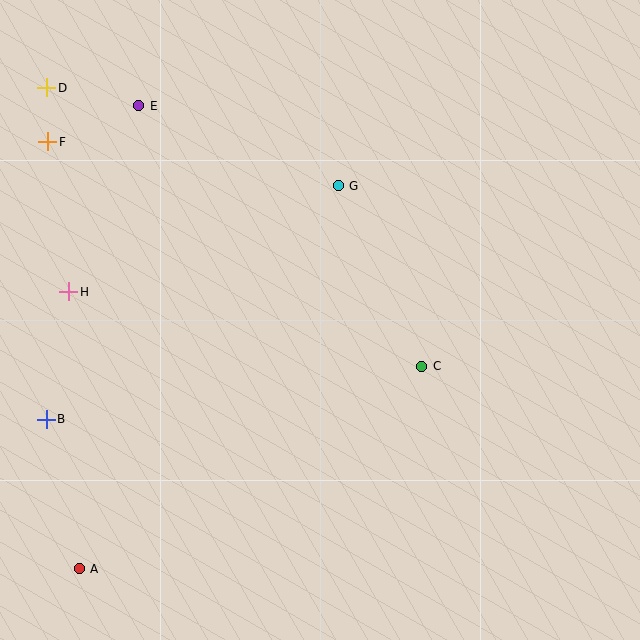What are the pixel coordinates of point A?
Point A is at (79, 569).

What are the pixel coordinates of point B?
Point B is at (46, 419).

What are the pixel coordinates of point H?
Point H is at (69, 292).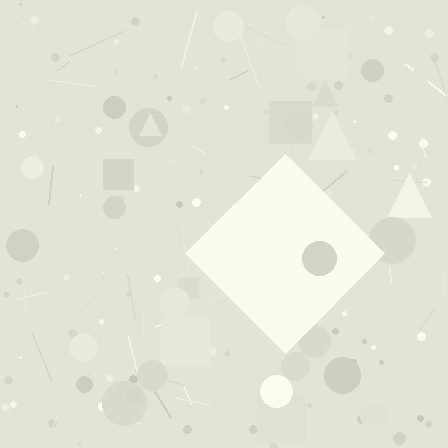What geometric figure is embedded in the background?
A diamond is embedded in the background.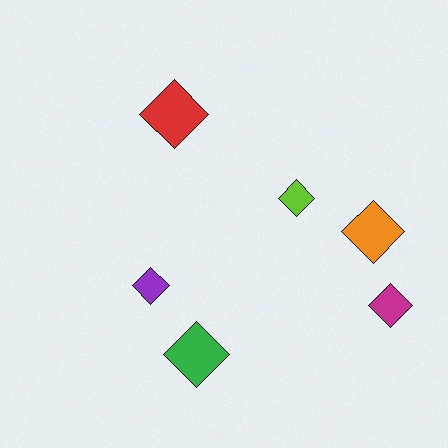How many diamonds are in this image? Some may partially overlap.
There are 6 diamonds.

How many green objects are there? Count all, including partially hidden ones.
There is 1 green object.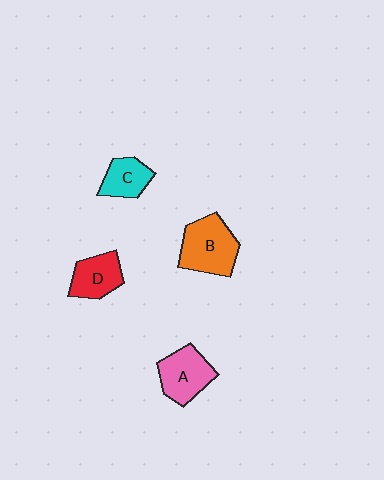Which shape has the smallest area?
Shape C (cyan).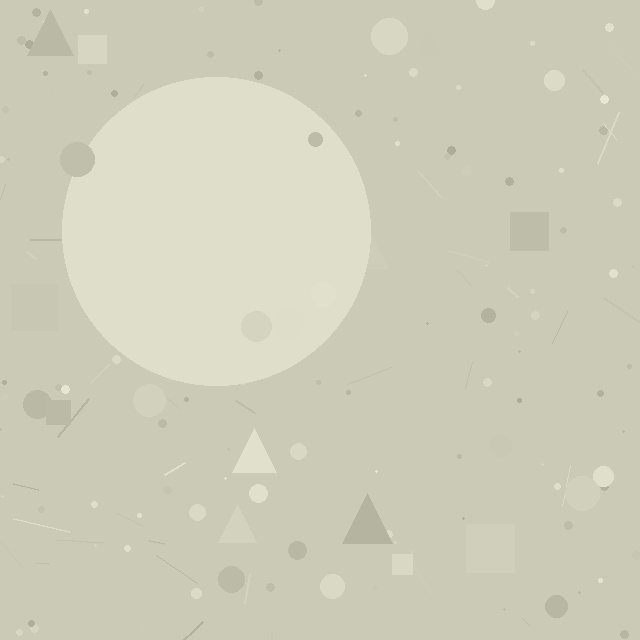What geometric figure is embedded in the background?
A circle is embedded in the background.